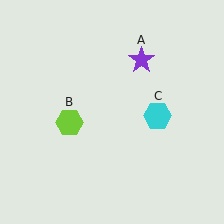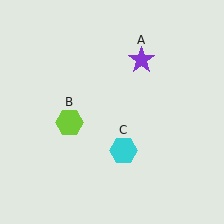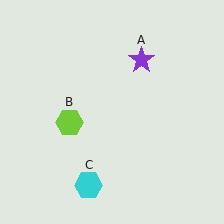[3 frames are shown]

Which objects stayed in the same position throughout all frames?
Purple star (object A) and lime hexagon (object B) remained stationary.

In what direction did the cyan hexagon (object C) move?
The cyan hexagon (object C) moved down and to the left.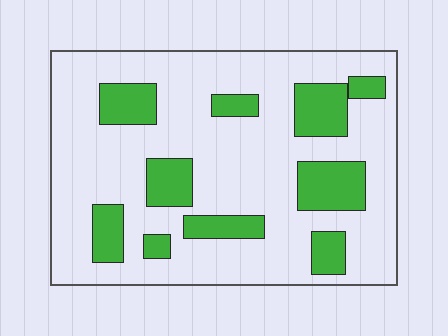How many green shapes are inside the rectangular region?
10.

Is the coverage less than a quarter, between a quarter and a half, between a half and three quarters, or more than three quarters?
Less than a quarter.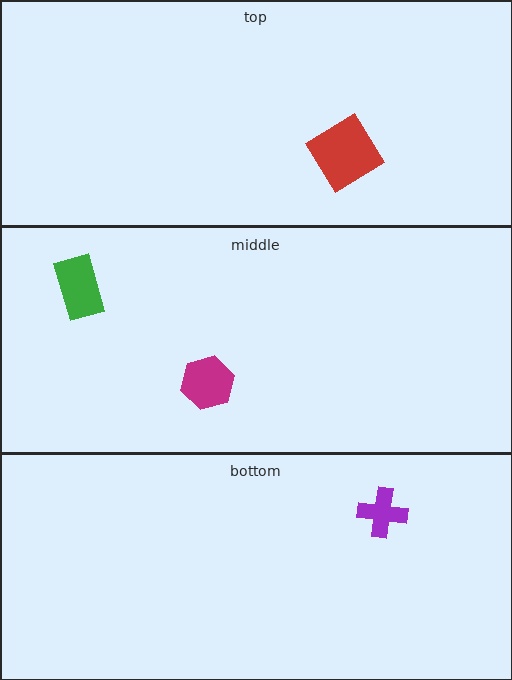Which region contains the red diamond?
The top region.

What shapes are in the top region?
The red diamond.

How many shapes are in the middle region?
2.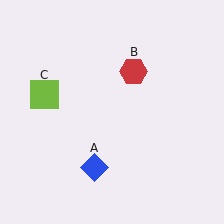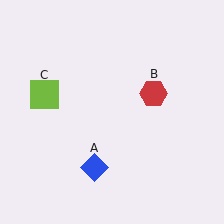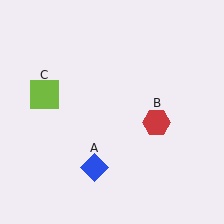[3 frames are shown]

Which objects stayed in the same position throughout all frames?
Blue diamond (object A) and lime square (object C) remained stationary.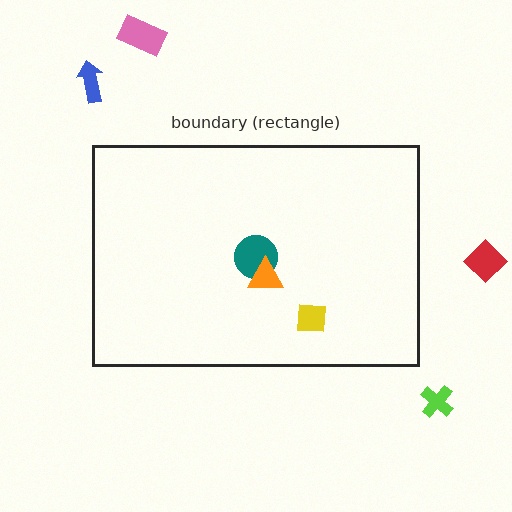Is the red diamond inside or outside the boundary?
Outside.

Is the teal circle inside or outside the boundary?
Inside.